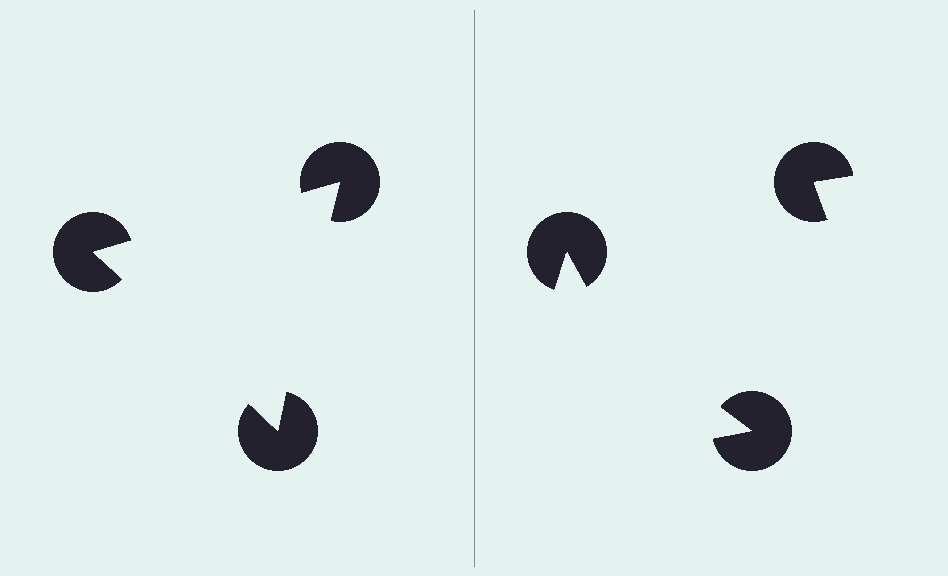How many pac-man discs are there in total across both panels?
6 — 3 on each side.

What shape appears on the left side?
An illusory triangle.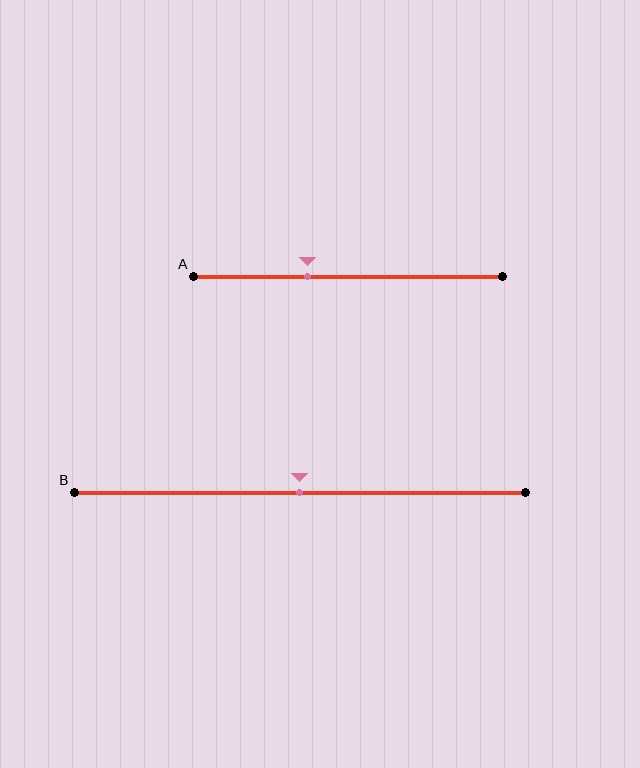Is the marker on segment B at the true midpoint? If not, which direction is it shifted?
Yes, the marker on segment B is at the true midpoint.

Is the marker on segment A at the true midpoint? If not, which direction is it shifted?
No, the marker on segment A is shifted to the left by about 13% of the segment length.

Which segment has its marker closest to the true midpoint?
Segment B has its marker closest to the true midpoint.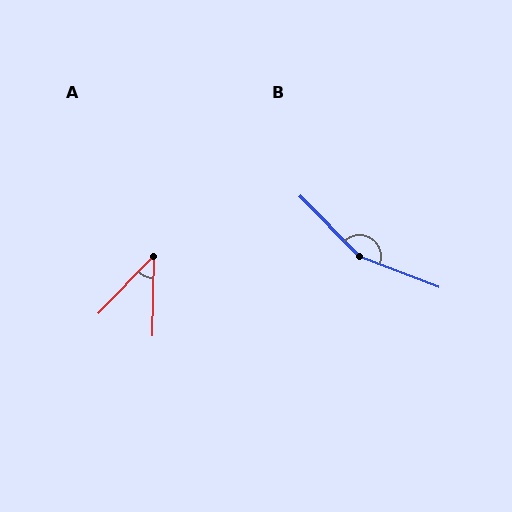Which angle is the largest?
B, at approximately 156 degrees.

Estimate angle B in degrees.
Approximately 156 degrees.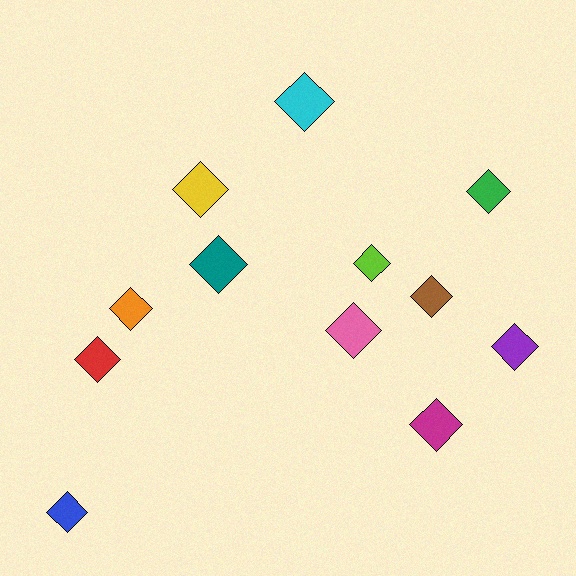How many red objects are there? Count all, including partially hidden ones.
There is 1 red object.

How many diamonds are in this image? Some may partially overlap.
There are 12 diamonds.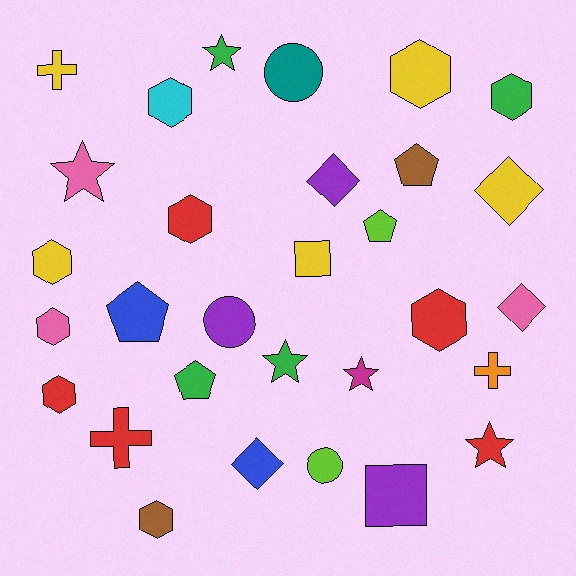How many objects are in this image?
There are 30 objects.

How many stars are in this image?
There are 5 stars.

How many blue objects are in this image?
There are 2 blue objects.